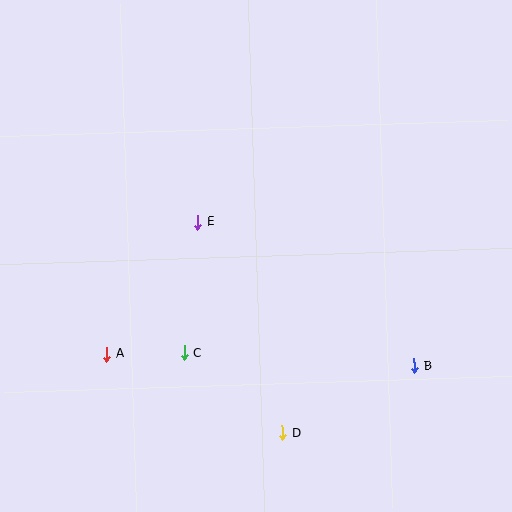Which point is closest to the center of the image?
Point E at (198, 222) is closest to the center.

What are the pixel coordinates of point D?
Point D is at (283, 433).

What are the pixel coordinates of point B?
Point B is at (414, 366).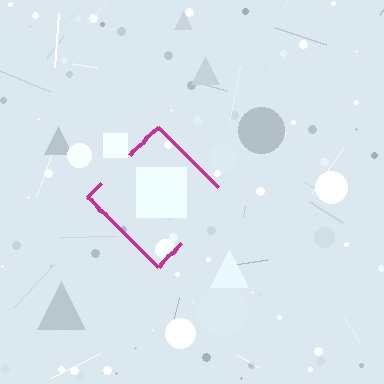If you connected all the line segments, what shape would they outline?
They would outline a diamond.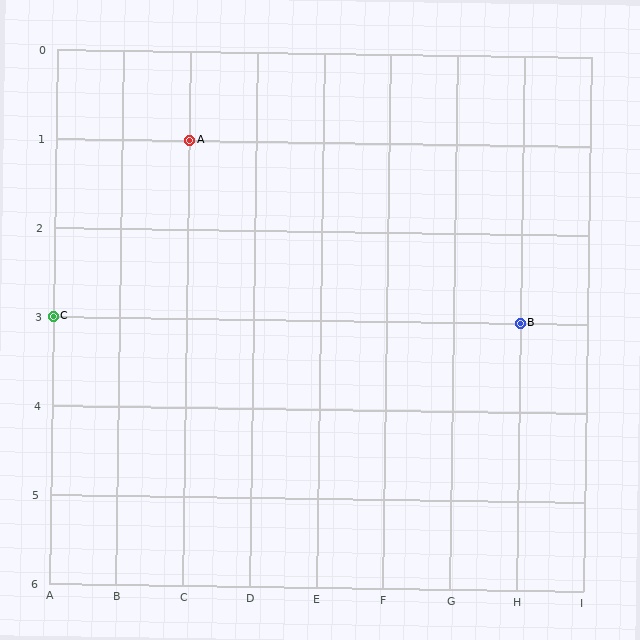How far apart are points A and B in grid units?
Points A and B are 5 columns and 2 rows apart (about 5.4 grid units diagonally).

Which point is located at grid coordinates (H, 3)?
Point B is at (H, 3).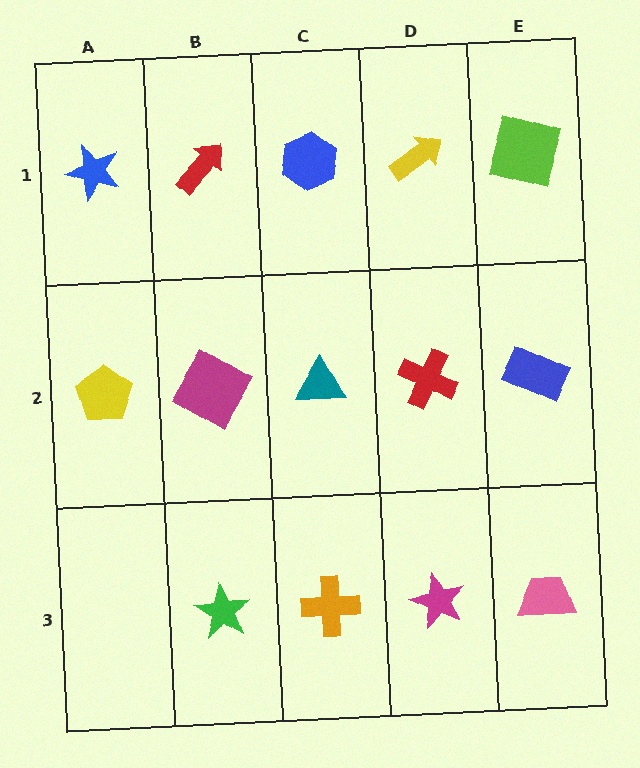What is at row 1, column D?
A yellow arrow.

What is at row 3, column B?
A green star.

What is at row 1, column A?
A blue star.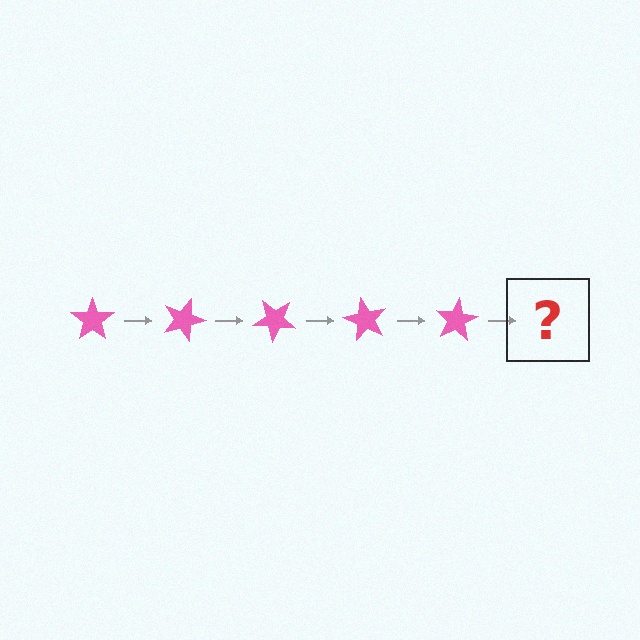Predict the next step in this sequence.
The next step is a pink star rotated 100 degrees.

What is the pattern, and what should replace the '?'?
The pattern is that the star rotates 20 degrees each step. The '?' should be a pink star rotated 100 degrees.